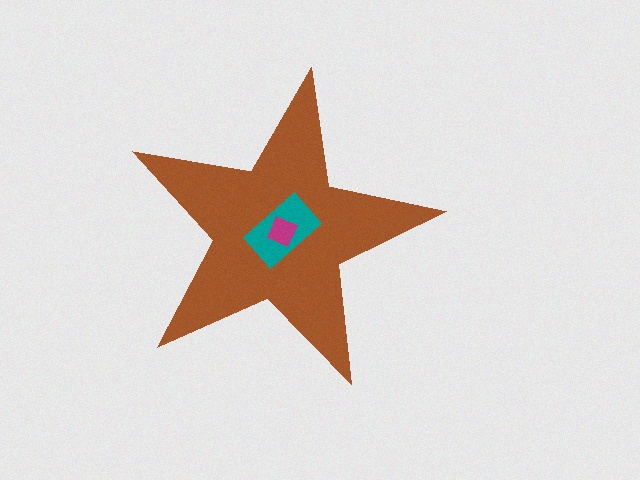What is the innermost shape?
The magenta diamond.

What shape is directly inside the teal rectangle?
The magenta diamond.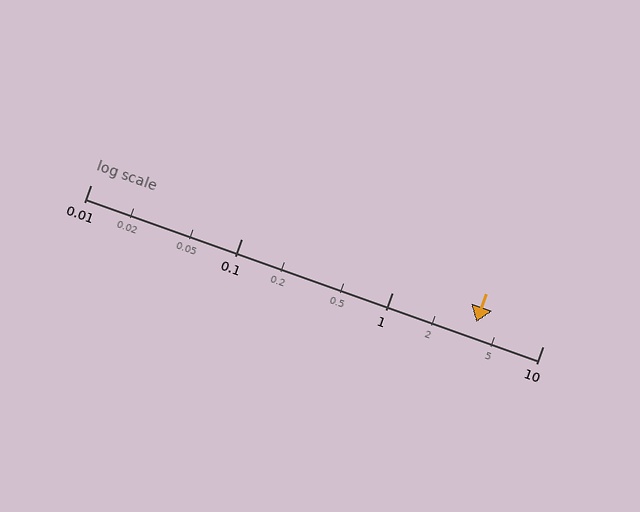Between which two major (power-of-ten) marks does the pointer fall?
The pointer is between 1 and 10.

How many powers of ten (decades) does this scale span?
The scale spans 3 decades, from 0.01 to 10.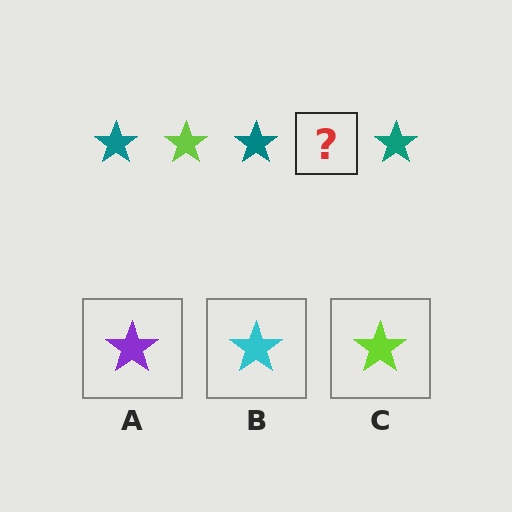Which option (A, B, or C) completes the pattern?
C.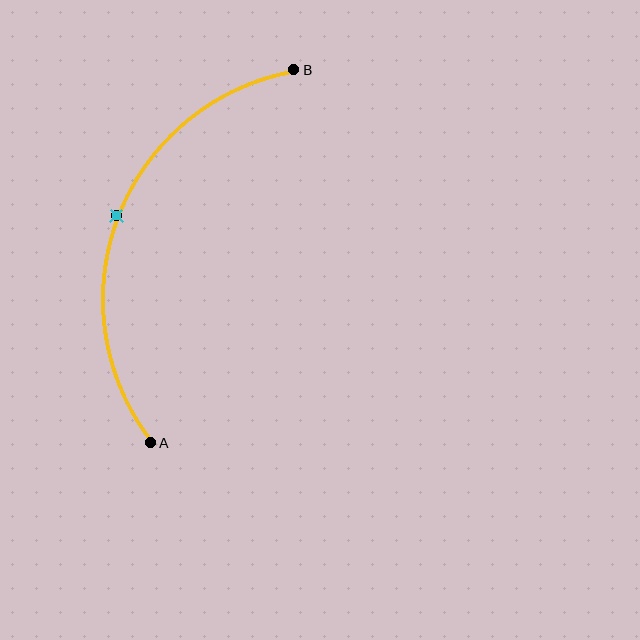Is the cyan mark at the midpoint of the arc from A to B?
Yes. The cyan mark lies on the arc at equal arc-length from both A and B — it is the arc midpoint.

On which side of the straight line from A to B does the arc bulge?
The arc bulges to the left of the straight line connecting A and B.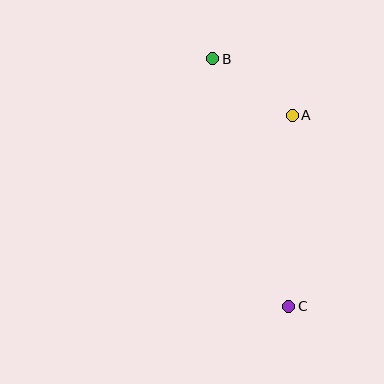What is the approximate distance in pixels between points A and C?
The distance between A and C is approximately 191 pixels.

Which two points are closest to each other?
Points A and B are closest to each other.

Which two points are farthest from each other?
Points B and C are farthest from each other.